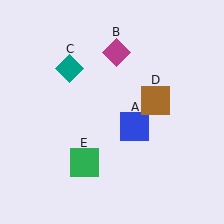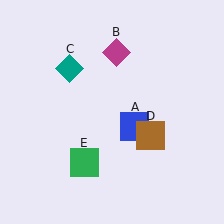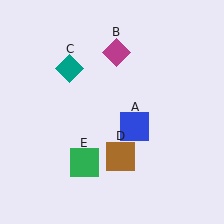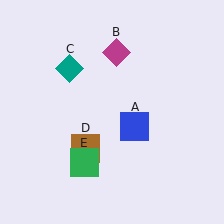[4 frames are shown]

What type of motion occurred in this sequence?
The brown square (object D) rotated clockwise around the center of the scene.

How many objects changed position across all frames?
1 object changed position: brown square (object D).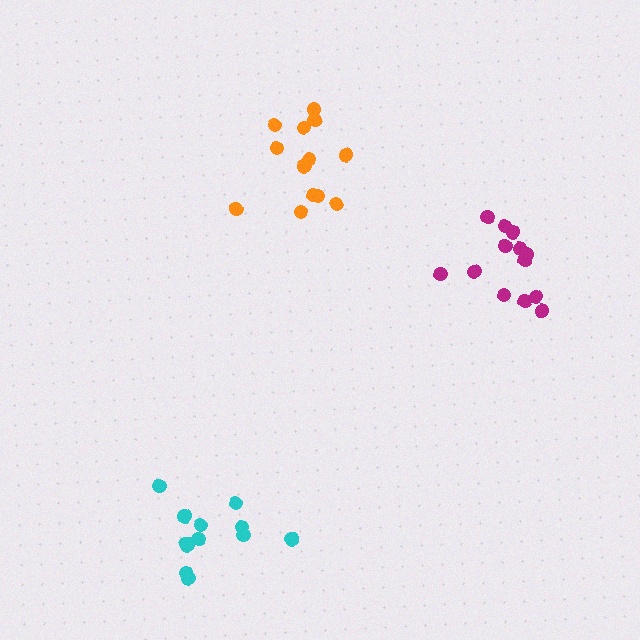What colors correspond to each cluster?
The clusters are colored: orange, magenta, cyan.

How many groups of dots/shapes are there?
There are 3 groups.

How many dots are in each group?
Group 1: 13 dots, Group 2: 13 dots, Group 3: 13 dots (39 total).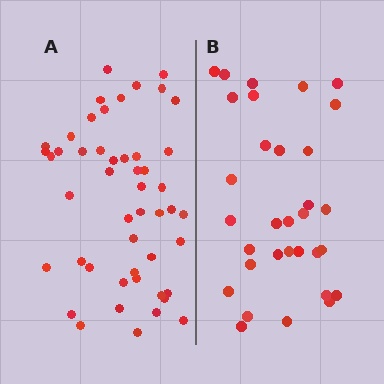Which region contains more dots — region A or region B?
Region A (the left region) has more dots.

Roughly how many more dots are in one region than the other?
Region A has approximately 15 more dots than region B.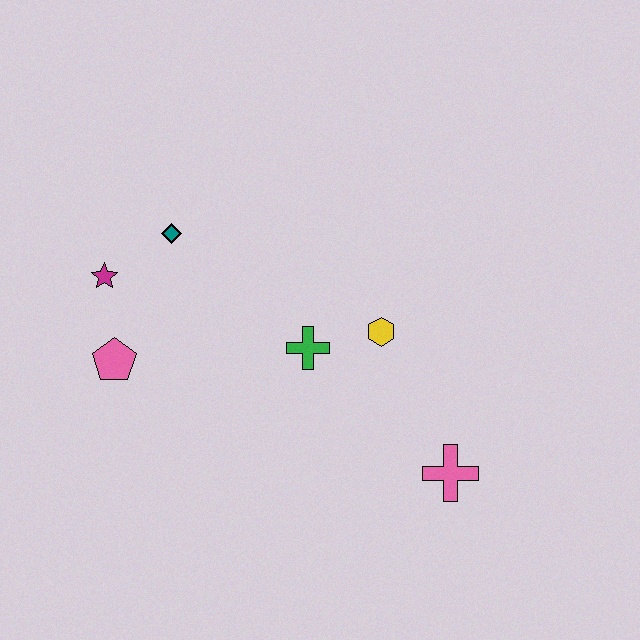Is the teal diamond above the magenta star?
Yes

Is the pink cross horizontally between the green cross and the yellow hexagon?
No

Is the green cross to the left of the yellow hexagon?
Yes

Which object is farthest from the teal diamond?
The pink cross is farthest from the teal diamond.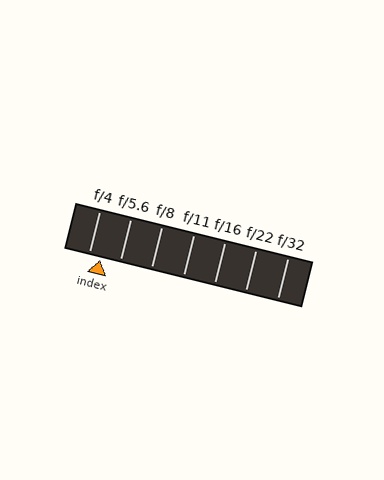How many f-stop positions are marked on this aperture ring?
There are 7 f-stop positions marked.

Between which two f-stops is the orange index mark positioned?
The index mark is between f/4 and f/5.6.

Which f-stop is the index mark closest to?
The index mark is closest to f/4.